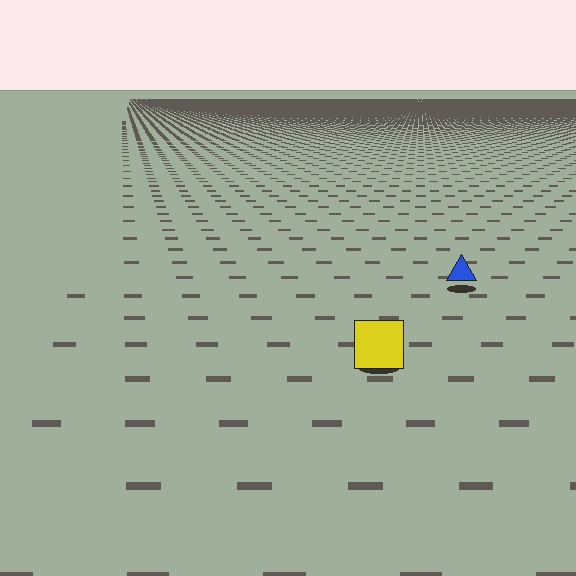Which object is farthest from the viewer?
The blue triangle is farthest from the viewer. It appears smaller and the ground texture around it is denser.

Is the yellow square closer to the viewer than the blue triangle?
Yes. The yellow square is closer — you can tell from the texture gradient: the ground texture is coarser near it.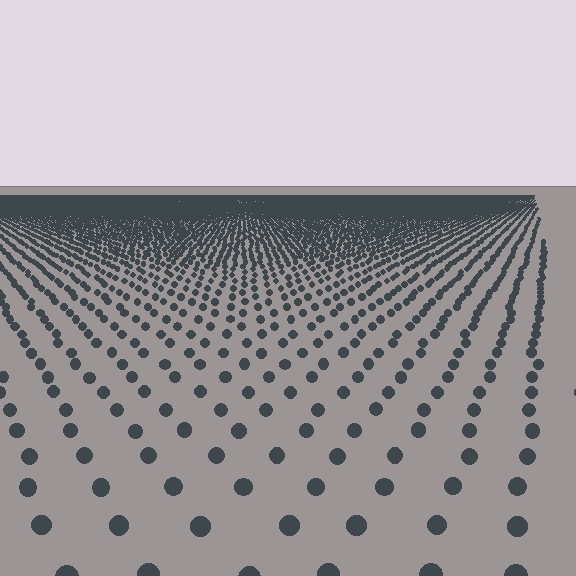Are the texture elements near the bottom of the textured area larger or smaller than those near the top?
Larger. Near the bottom, elements are closer to the viewer and appear at a bigger on-screen size.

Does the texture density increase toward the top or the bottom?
Density increases toward the top.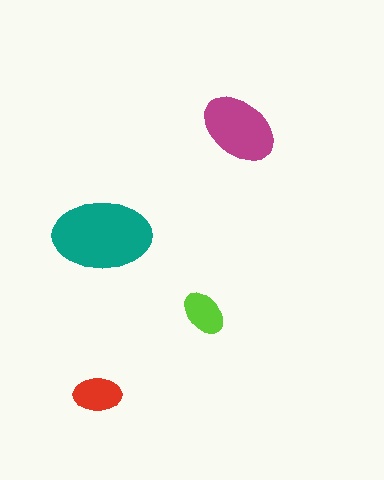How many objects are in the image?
There are 4 objects in the image.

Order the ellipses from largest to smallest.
the teal one, the magenta one, the red one, the lime one.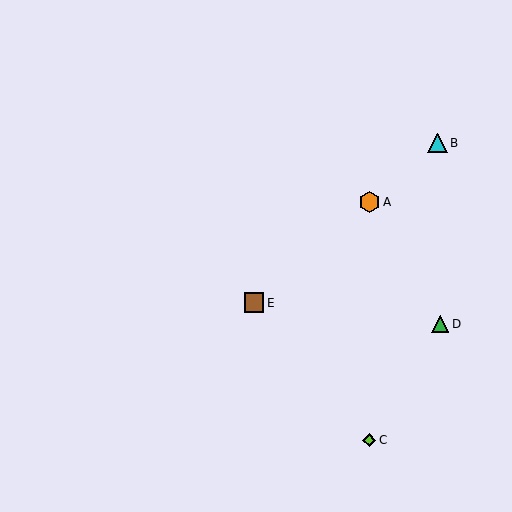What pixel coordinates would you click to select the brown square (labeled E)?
Click at (254, 303) to select the brown square E.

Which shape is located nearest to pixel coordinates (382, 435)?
The lime diamond (labeled C) at (369, 440) is nearest to that location.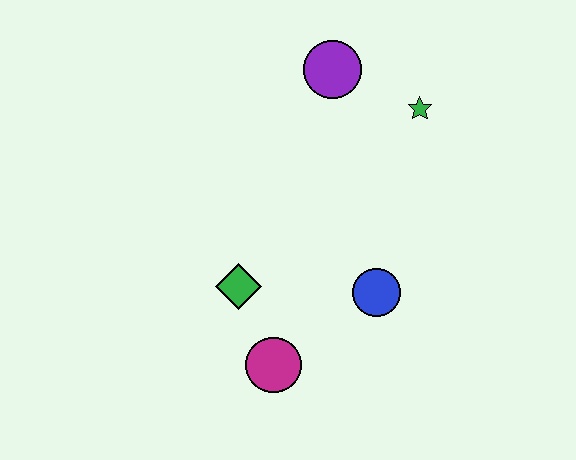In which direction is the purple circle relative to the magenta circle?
The purple circle is above the magenta circle.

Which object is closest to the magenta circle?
The green diamond is closest to the magenta circle.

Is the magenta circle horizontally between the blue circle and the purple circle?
No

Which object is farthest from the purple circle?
The magenta circle is farthest from the purple circle.